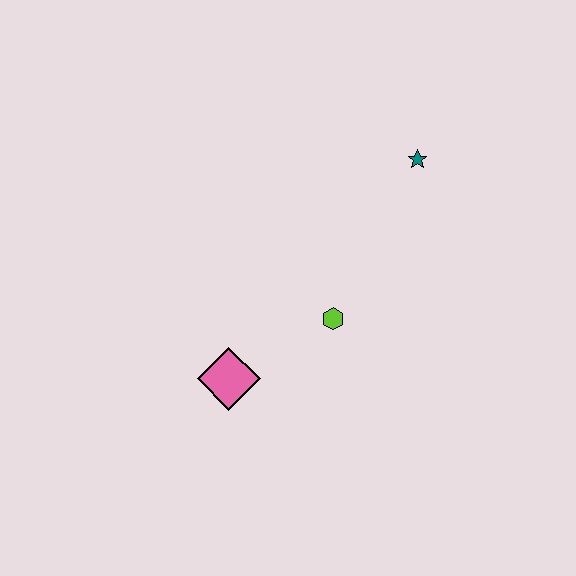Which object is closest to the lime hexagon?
The pink diamond is closest to the lime hexagon.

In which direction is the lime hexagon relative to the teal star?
The lime hexagon is below the teal star.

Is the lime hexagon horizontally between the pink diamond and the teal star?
Yes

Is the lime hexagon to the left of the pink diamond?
No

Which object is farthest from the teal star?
The pink diamond is farthest from the teal star.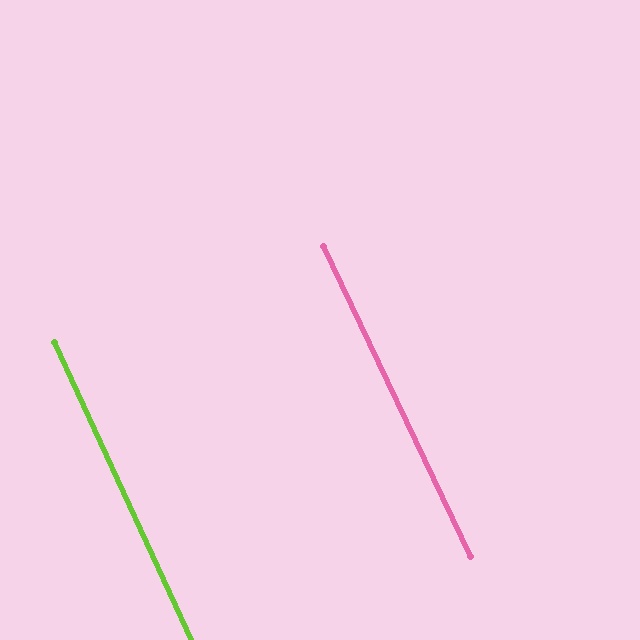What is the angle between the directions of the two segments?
Approximately 1 degree.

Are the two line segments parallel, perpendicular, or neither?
Parallel — their directions differ by only 0.7°.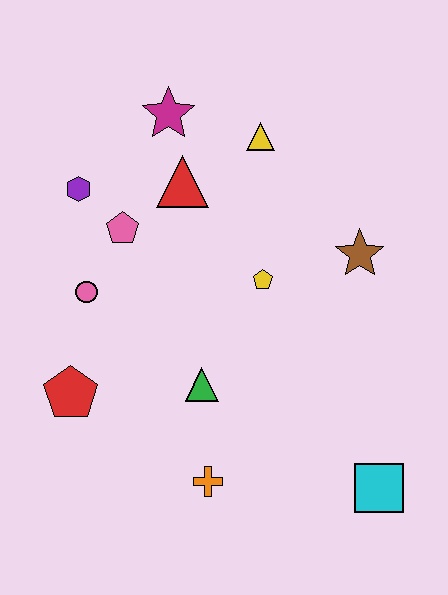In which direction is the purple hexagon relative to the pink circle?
The purple hexagon is above the pink circle.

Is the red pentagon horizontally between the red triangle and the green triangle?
No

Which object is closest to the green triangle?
The orange cross is closest to the green triangle.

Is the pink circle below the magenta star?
Yes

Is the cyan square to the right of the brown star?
Yes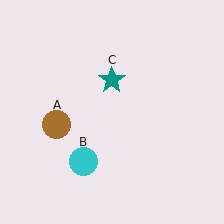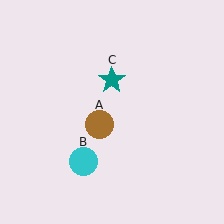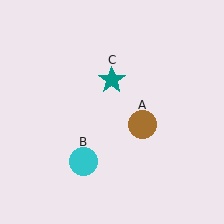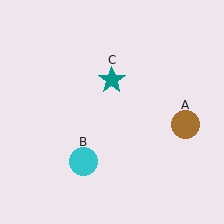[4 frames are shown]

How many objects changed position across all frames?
1 object changed position: brown circle (object A).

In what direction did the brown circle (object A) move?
The brown circle (object A) moved right.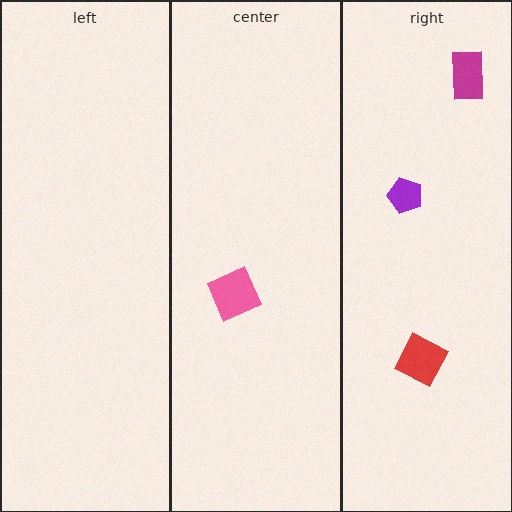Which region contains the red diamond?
The right region.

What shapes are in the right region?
The red diamond, the magenta rectangle, the purple pentagon.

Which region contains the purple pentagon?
The right region.